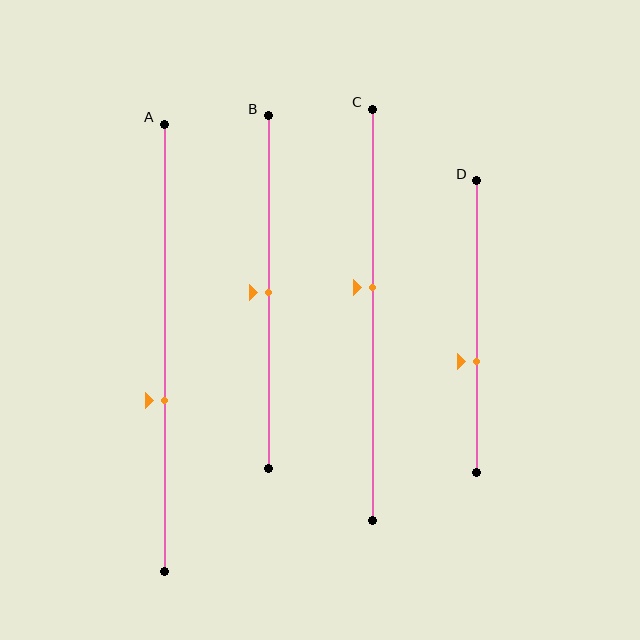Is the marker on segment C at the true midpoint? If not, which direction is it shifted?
No, the marker on segment C is shifted upward by about 7% of the segment length.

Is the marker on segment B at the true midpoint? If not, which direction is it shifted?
Yes, the marker on segment B is at the true midpoint.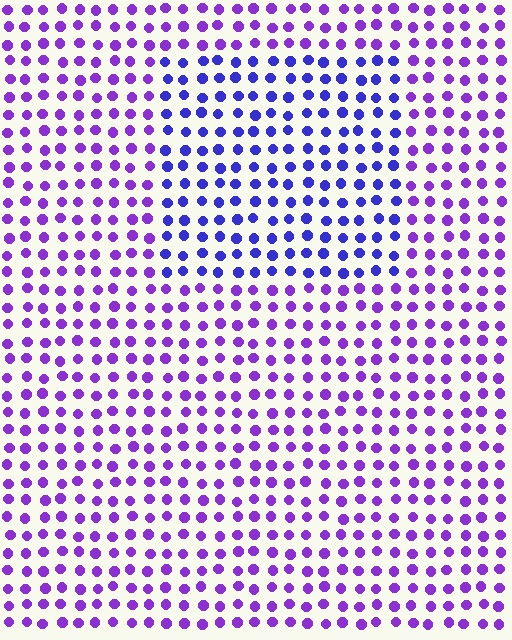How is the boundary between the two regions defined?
The boundary is defined purely by a slight shift in hue (about 32 degrees). Spacing, size, and orientation are identical on both sides.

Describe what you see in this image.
The image is filled with small purple elements in a uniform arrangement. A rectangle-shaped region is visible where the elements are tinted to a slightly different hue, forming a subtle color boundary.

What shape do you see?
I see a rectangle.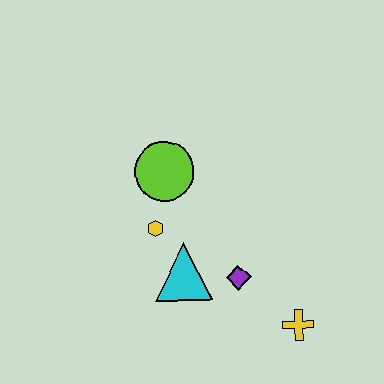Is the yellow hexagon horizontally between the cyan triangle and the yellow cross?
No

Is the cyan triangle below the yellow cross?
No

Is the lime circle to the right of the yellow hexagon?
Yes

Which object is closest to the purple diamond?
The cyan triangle is closest to the purple diamond.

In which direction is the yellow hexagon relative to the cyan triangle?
The yellow hexagon is above the cyan triangle.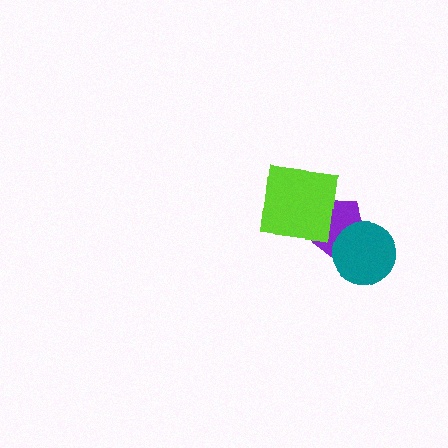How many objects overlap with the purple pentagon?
2 objects overlap with the purple pentagon.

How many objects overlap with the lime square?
1 object overlaps with the lime square.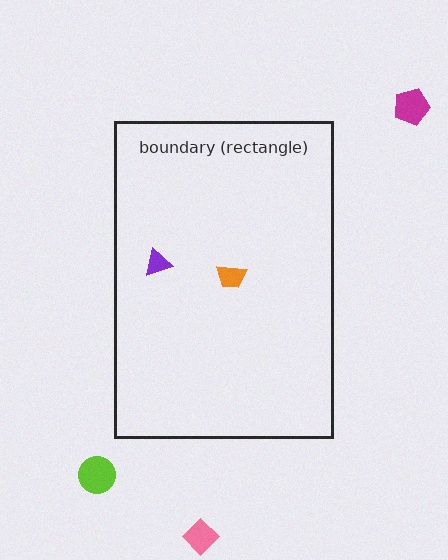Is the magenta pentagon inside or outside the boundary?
Outside.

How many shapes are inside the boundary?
2 inside, 3 outside.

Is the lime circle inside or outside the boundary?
Outside.